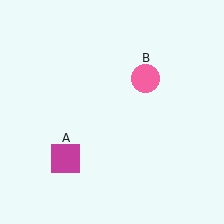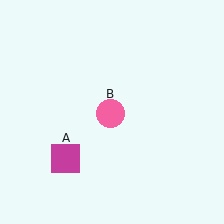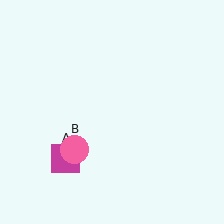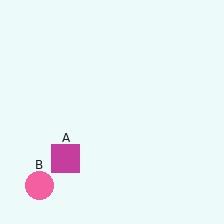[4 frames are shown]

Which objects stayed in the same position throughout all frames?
Magenta square (object A) remained stationary.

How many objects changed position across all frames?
1 object changed position: pink circle (object B).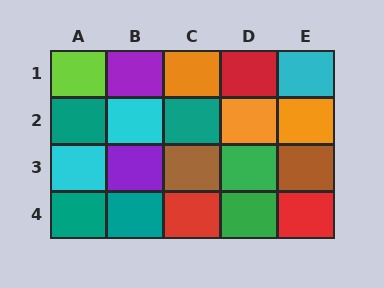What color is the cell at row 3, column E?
Brown.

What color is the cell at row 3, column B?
Purple.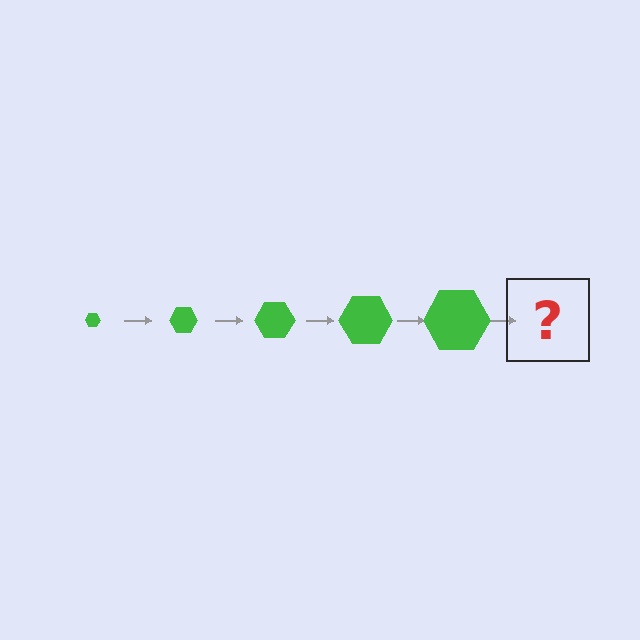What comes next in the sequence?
The next element should be a green hexagon, larger than the previous one.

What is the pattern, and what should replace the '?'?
The pattern is that the hexagon gets progressively larger each step. The '?' should be a green hexagon, larger than the previous one.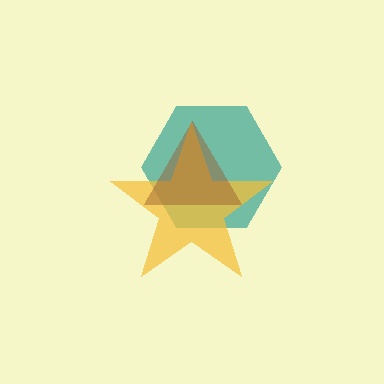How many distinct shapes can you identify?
There are 3 distinct shapes: a teal hexagon, a yellow star, a brown triangle.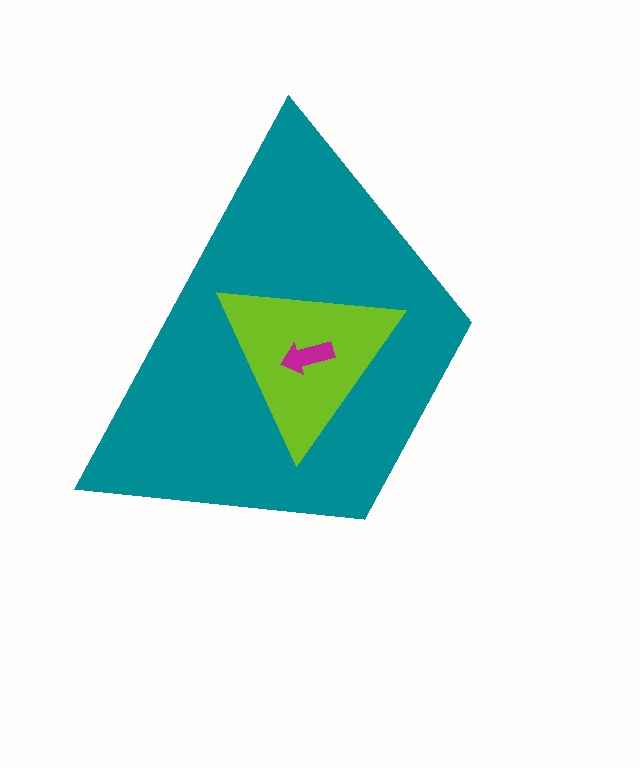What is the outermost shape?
The teal trapezoid.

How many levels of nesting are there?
3.